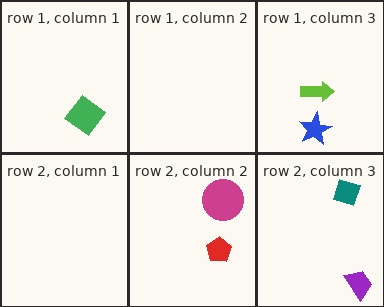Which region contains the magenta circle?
The row 2, column 2 region.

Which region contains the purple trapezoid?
The row 2, column 3 region.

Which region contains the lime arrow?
The row 1, column 3 region.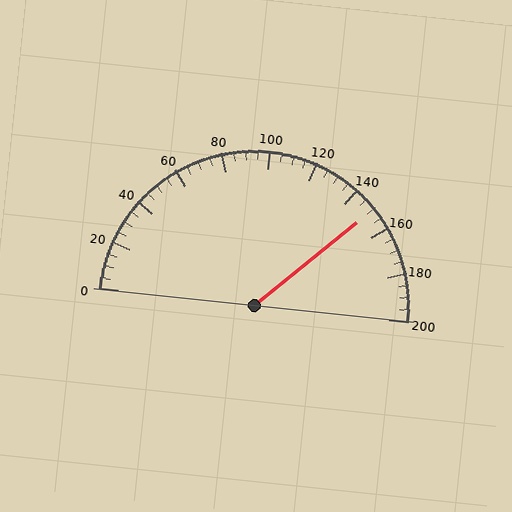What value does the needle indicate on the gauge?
The needle indicates approximately 150.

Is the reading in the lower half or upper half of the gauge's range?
The reading is in the upper half of the range (0 to 200).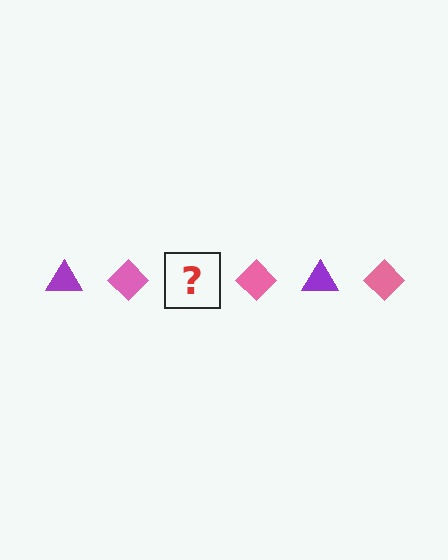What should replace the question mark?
The question mark should be replaced with a purple triangle.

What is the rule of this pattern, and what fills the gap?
The rule is that the pattern alternates between purple triangle and pink diamond. The gap should be filled with a purple triangle.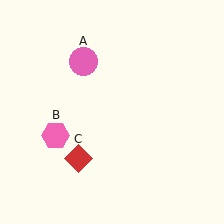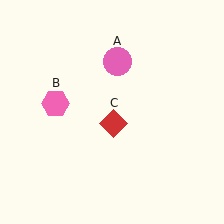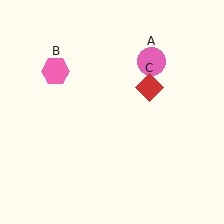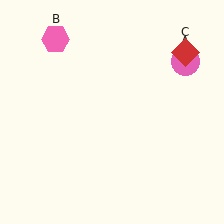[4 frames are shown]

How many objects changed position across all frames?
3 objects changed position: pink circle (object A), pink hexagon (object B), red diamond (object C).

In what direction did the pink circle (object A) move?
The pink circle (object A) moved right.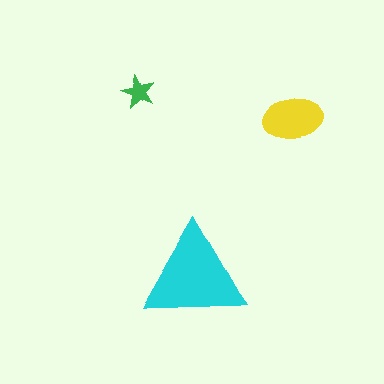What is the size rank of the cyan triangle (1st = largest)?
1st.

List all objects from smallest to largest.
The green star, the yellow ellipse, the cyan triangle.